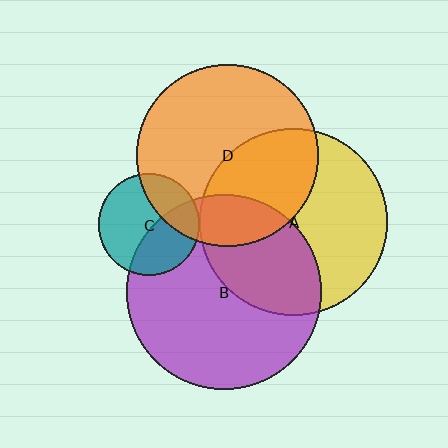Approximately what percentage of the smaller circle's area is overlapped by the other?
Approximately 40%.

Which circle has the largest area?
Circle B (purple).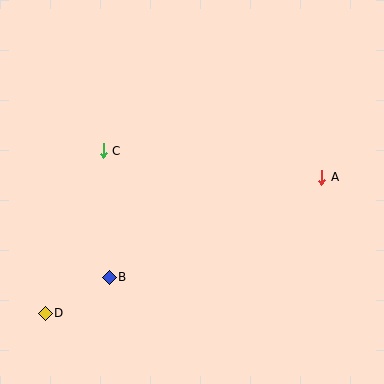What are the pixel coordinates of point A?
Point A is at (322, 177).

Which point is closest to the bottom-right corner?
Point A is closest to the bottom-right corner.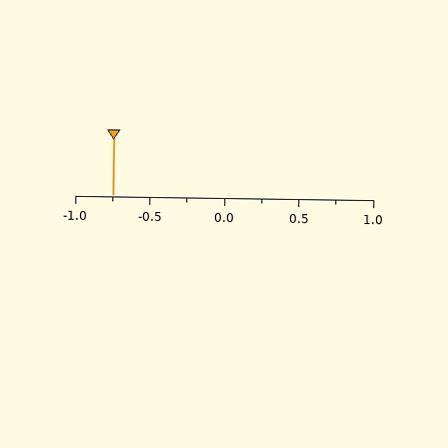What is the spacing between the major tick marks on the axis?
The major ticks are spaced 0.5 apart.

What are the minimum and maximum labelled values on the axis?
The axis runs from -1.0 to 1.0.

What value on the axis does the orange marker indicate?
The marker indicates approximately -0.75.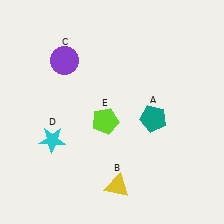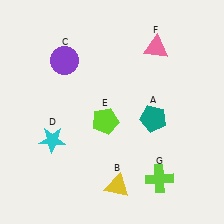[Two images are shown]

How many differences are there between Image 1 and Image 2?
There are 2 differences between the two images.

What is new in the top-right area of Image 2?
A pink triangle (F) was added in the top-right area of Image 2.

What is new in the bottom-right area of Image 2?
A lime cross (G) was added in the bottom-right area of Image 2.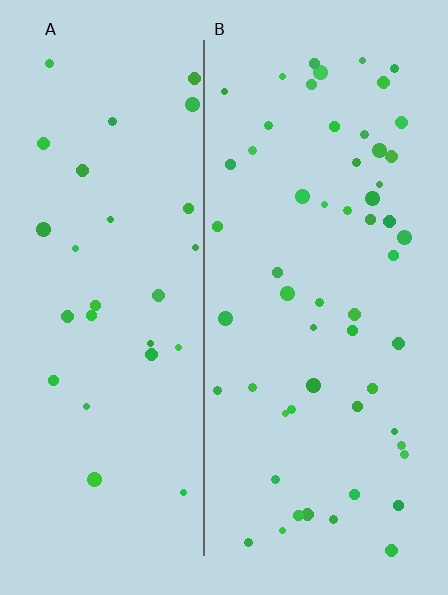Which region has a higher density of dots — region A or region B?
B (the right).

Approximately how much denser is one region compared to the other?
Approximately 2.0× — region B over region A.